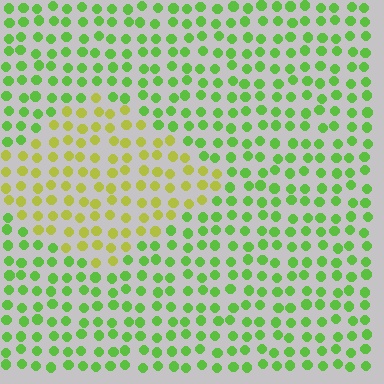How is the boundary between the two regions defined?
The boundary is defined purely by a slight shift in hue (about 40 degrees). Spacing, size, and orientation are identical on both sides.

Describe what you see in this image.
The image is filled with small lime elements in a uniform arrangement. A diamond-shaped region is visible where the elements are tinted to a slightly different hue, forming a subtle color boundary.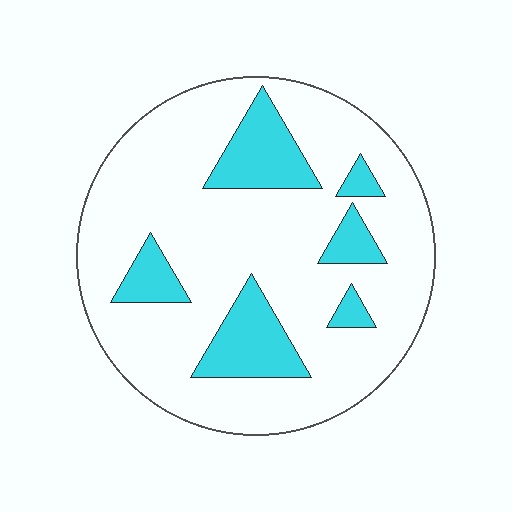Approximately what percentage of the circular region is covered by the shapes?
Approximately 20%.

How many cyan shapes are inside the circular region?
6.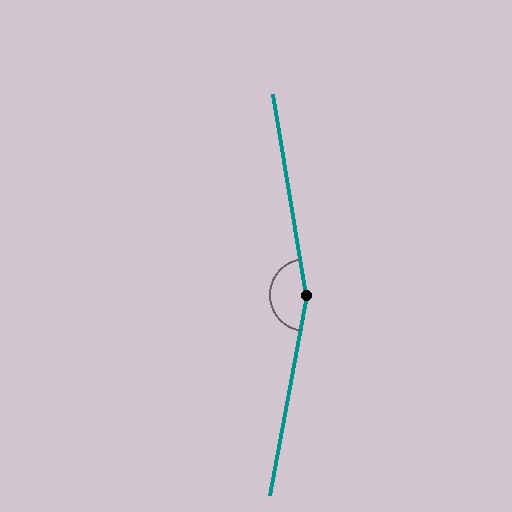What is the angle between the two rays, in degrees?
Approximately 160 degrees.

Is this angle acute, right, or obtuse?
It is obtuse.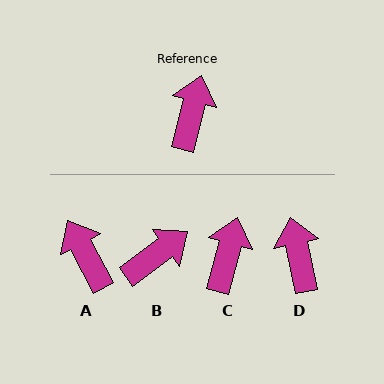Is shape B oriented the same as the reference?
No, it is off by about 39 degrees.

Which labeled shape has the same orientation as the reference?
C.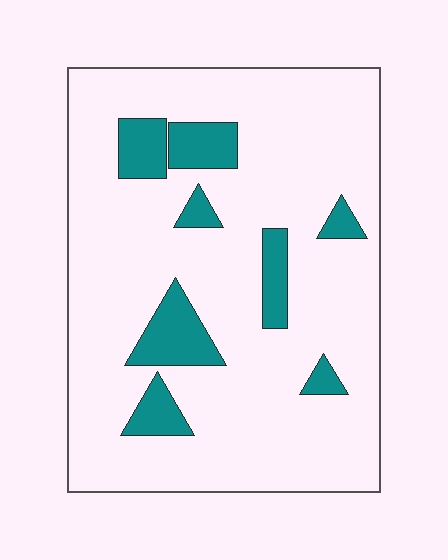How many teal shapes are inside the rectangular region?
8.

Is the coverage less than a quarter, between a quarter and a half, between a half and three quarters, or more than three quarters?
Less than a quarter.